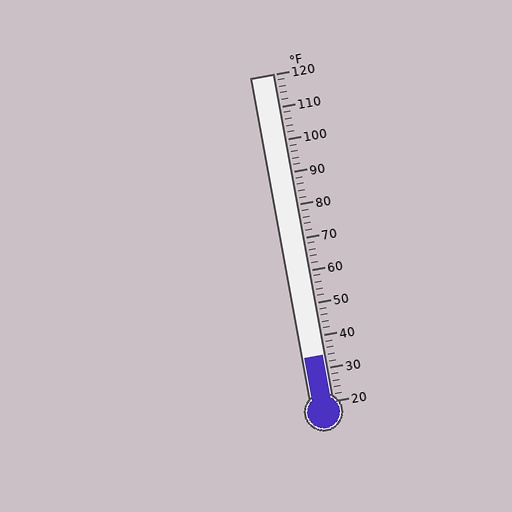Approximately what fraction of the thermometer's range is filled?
The thermometer is filled to approximately 15% of its range.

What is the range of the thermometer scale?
The thermometer scale ranges from 20°F to 120°F.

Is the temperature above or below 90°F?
The temperature is below 90°F.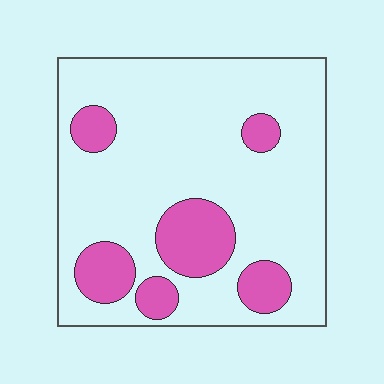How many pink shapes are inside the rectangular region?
6.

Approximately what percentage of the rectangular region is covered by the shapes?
Approximately 20%.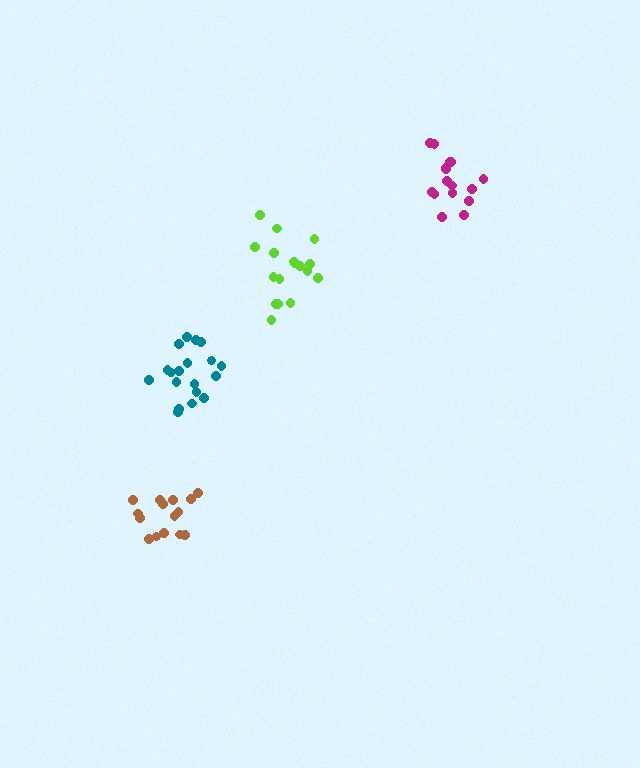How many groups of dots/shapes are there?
There are 4 groups.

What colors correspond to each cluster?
The clusters are colored: brown, teal, magenta, lime.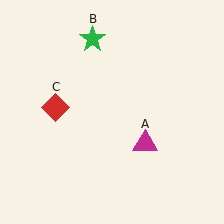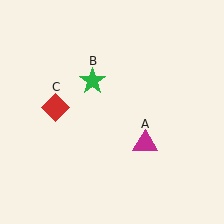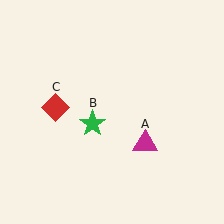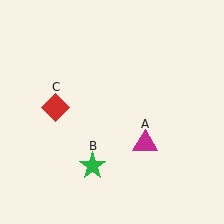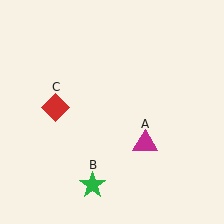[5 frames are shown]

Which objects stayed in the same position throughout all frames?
Magenta triangle (object A) and red diamond (object C) remained stationary.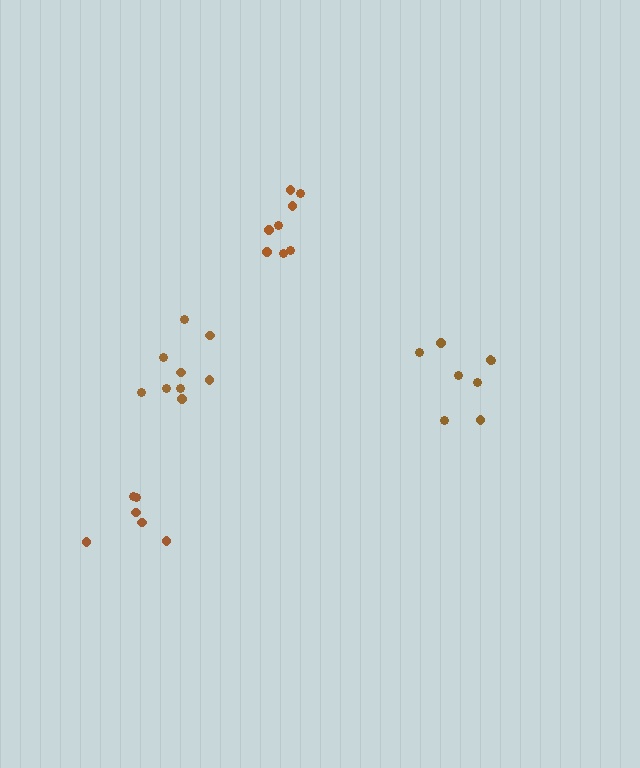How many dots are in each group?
Group 1: 8 dots, Group 2: 8 dots, Group 3: 6 dots, Group 4: 9 dots (31 total).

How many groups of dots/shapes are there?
There are 4 groups.